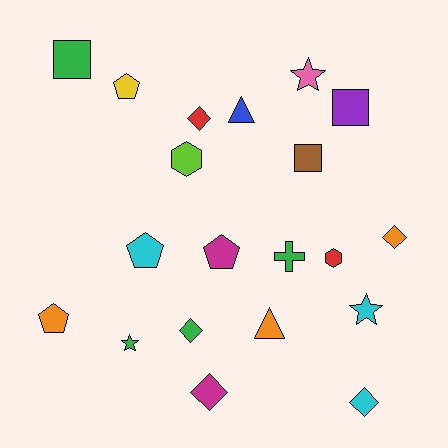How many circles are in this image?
There are no circles.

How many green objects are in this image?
There are 4 green objects.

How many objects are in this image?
There are 20 objects.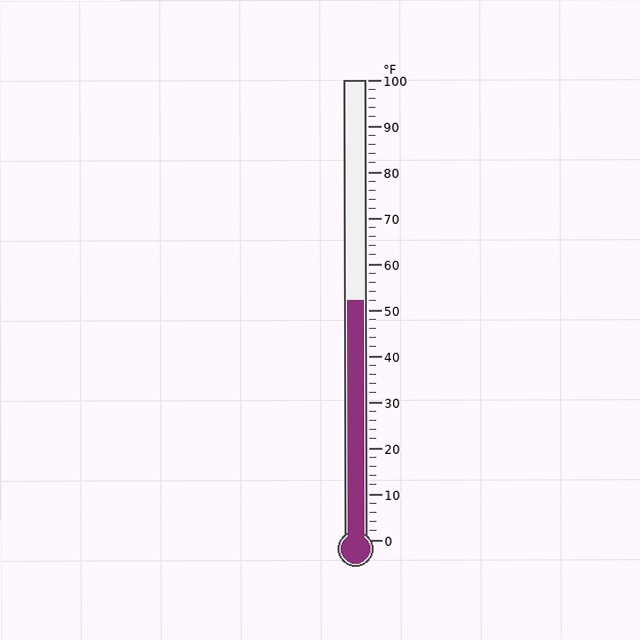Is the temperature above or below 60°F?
The temperature is below 60°F.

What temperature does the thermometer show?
The thermometer shows approximately 52°F.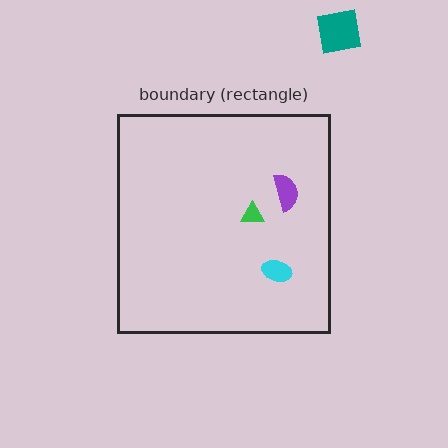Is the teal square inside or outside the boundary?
Outside.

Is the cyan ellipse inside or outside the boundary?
Inside.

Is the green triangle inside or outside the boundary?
Inside.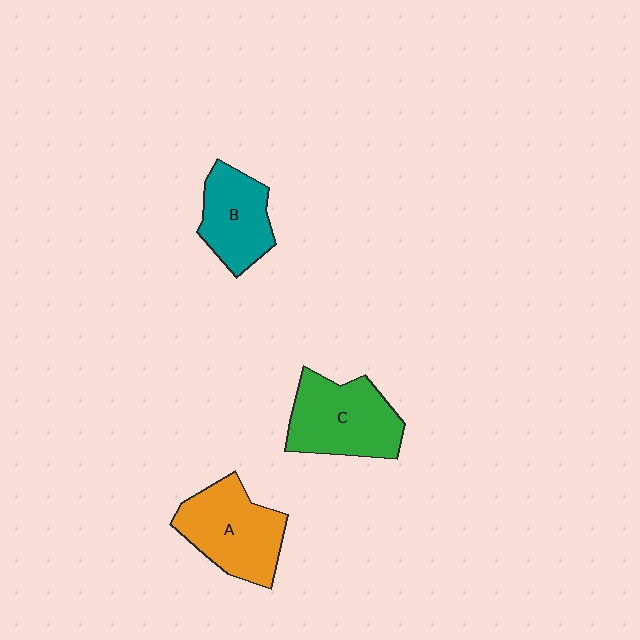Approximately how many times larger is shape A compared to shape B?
Approximately 1.3 times.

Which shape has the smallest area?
Shape B (teal).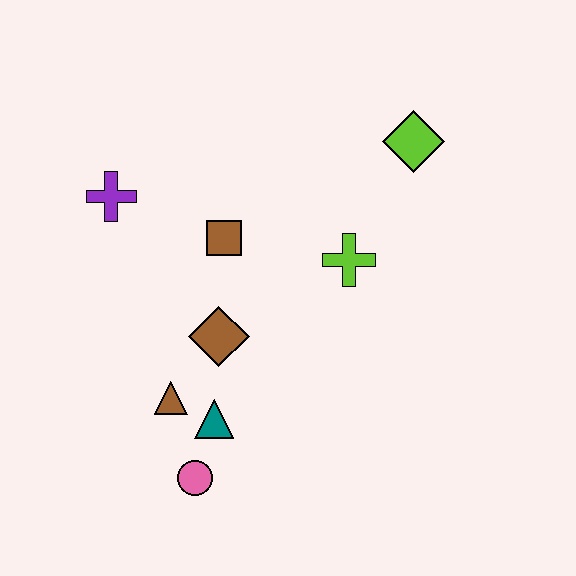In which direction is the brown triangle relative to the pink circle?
The brown triangle is above the pink circle.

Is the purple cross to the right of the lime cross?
No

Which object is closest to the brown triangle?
The teal triangle is closest to the brown triangle.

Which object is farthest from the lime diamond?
The pink circle is farthest from the lime diamond.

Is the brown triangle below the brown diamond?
Yes